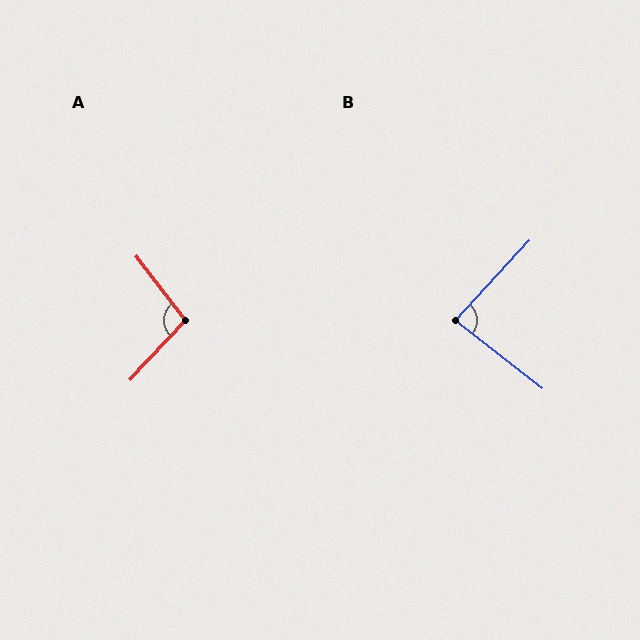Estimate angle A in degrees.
Approximately 99 degrees.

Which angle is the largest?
A, at approximately 99 degrees.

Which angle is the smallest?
B, at approximately 85 degrees.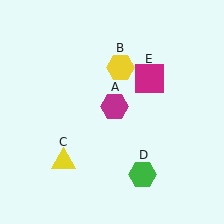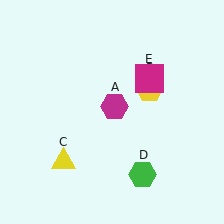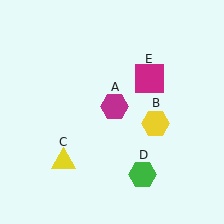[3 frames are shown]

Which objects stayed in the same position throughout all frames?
Magenta hexagon (object A) and yellow triangle (object C) and green hexagon (object D) and magenta square (object E) remained stationary.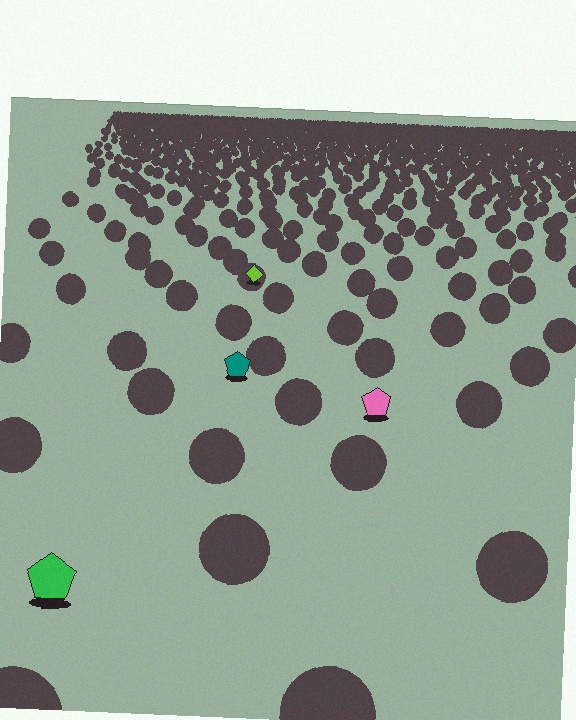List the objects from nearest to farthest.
From nearest to farthest: the green pentagon, the pink pentagon, the teal pentagon, the lime diamond.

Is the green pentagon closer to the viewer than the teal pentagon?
Yes. The green pentagon is closer — you can tell from the texture gradient: the ground texture is coarser near it.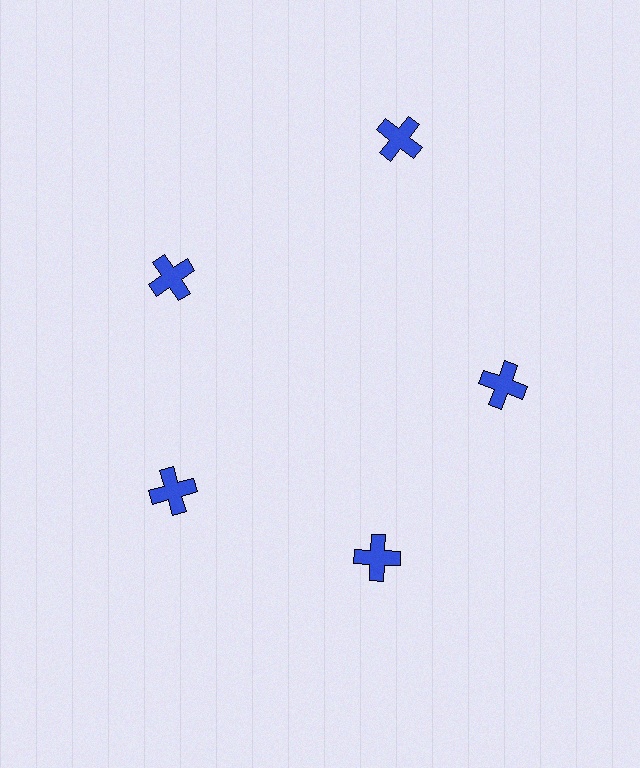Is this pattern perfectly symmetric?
No. The 5 blue crosses are arranged in a ring, but one element near the 1 o'clock position is pushed outward from the center, breaking the 5-fold rotational symmetry.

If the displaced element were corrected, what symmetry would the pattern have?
It would have 5-fold rotational symmetry — the pattern would map onto itself every 72 degrees.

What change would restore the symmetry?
The symmetry would be restored by moving it inward, back onto the ring so that all 5 crosses sit at equal angles and equal distance from the center.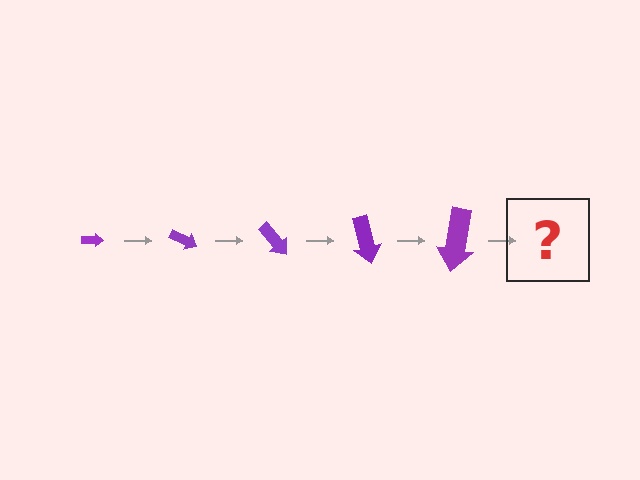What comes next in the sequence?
The next element should be an arrow, larger than the previous one and rotated 125 degrees from the start.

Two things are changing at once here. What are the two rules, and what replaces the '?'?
The two rules are that the arrow grows larger each step and it rotates 25 degrees each step. The '?' should be an arrow, larger than the previous one and rotated 125 degrees from the start.